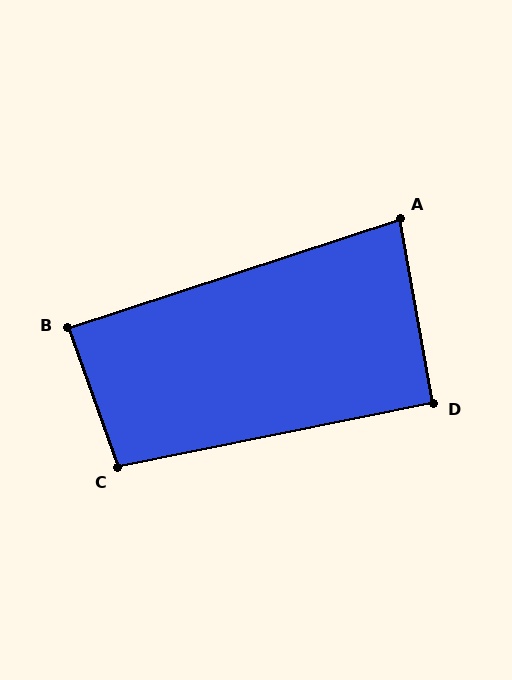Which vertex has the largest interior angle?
C, at approximately 98 degrees.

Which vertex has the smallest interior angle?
A, at approximately 82 degrees.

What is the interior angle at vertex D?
Approximately 91 degrees (approximately right).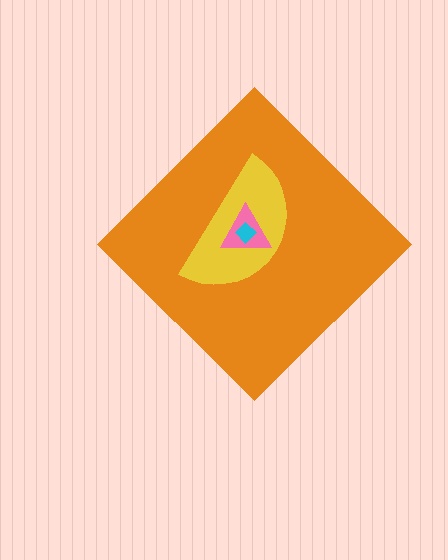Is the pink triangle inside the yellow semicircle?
Yes.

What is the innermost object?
The cyan diamond.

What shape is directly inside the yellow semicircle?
The pink triangle.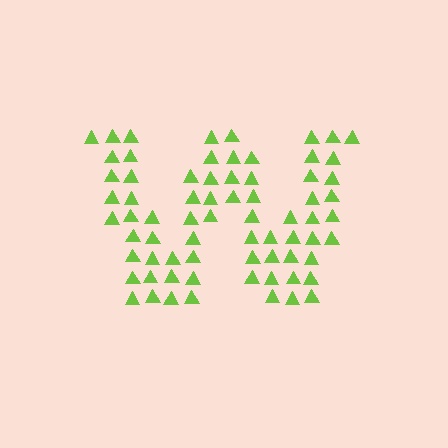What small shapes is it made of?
It is made of small triangles.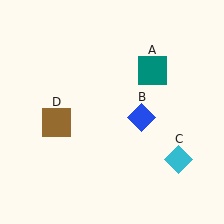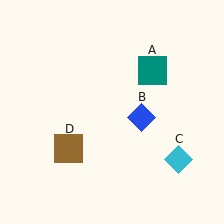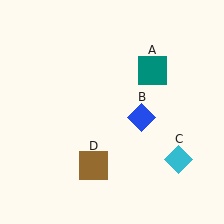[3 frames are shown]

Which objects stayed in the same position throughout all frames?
Teal square (object A) and blue diamond (object B) and cyan diamond (object C) remained stationary.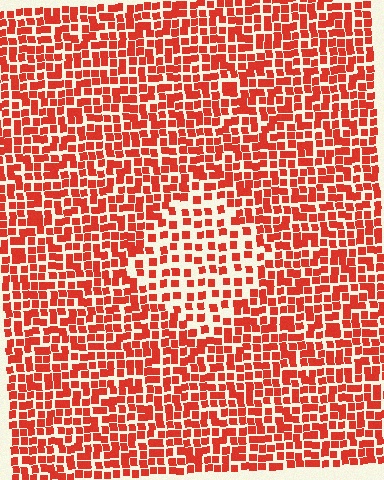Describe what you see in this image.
The image contains small red elements arranged at two different densities. A diamond-shaped region is visible where the elements are less densely packed than the surrounding area.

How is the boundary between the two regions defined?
The boundary is defined by a change in element density (approximately 1.7x ratio). All elements are the same color, size, and shape.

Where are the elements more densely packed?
The elements are more densely packed outside the diamond boundary.